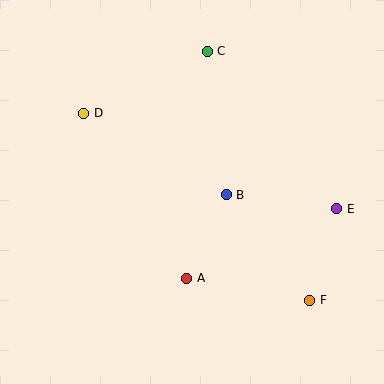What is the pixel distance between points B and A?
The distance between B and A is 92 pixels.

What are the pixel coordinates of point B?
Point B is at (226, 195).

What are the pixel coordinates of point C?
Point C is at (207, 51).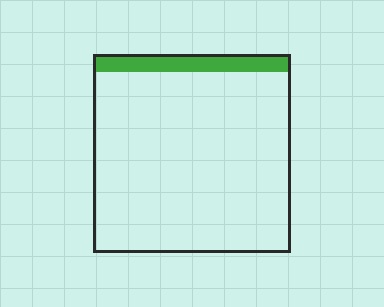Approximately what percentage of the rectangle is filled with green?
Approximately 10%.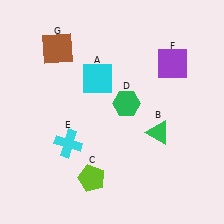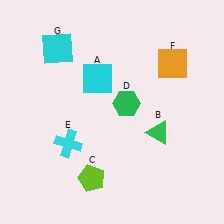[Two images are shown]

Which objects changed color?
F changed from purple to orange. G changed from brown to cyan.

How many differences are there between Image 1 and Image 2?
There are 2 differences between the two images.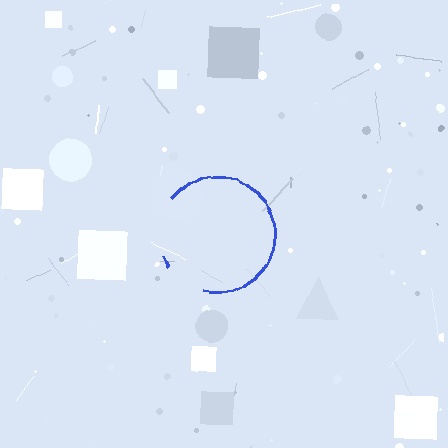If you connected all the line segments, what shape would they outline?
They would outline a circle.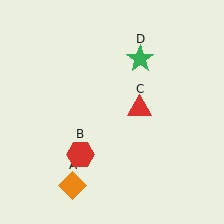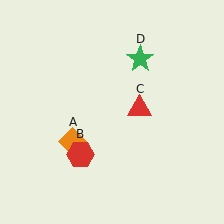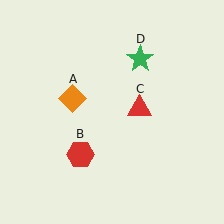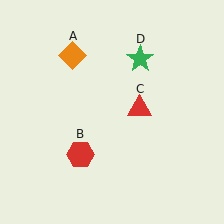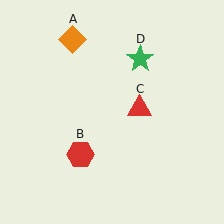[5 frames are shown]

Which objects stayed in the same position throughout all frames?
Red hexagon (object B) and red triangle (object C) and green star (object D) remained stationary.